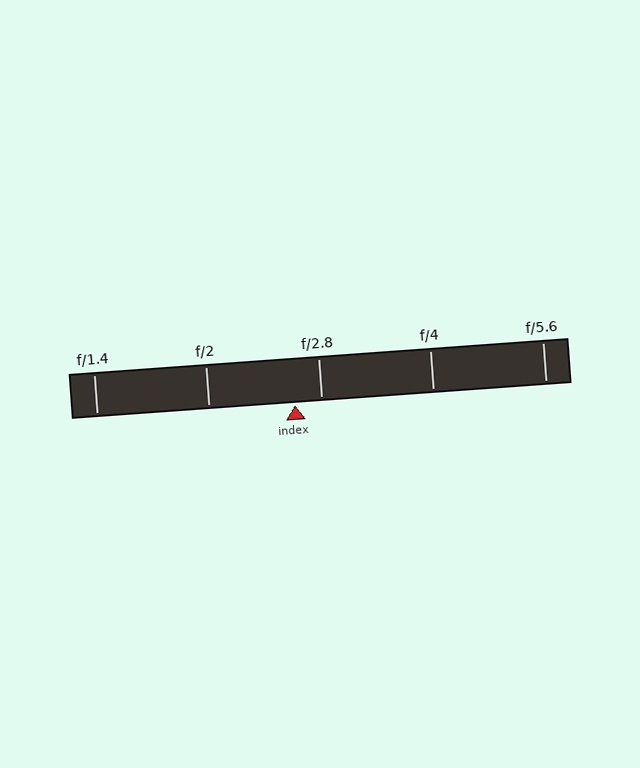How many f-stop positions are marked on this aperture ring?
There are 5 f-stop positions marked.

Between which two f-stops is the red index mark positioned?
The index mark is between f/2 and f/2.8.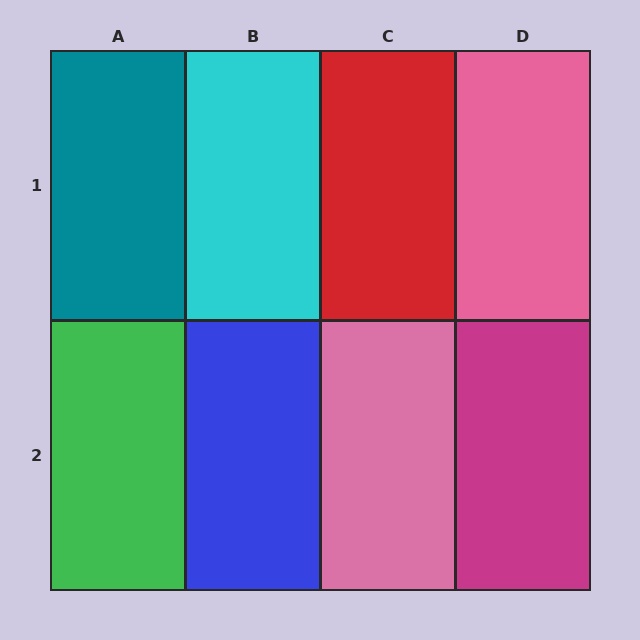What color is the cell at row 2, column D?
Magenta.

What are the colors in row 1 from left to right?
Teal, cyan, red, pink.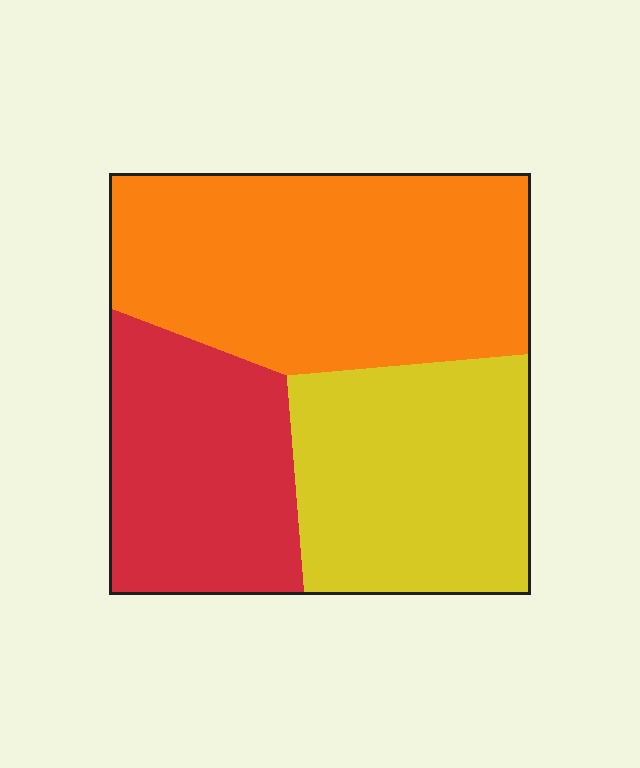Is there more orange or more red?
Orange.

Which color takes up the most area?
Orange, at roughly 45%.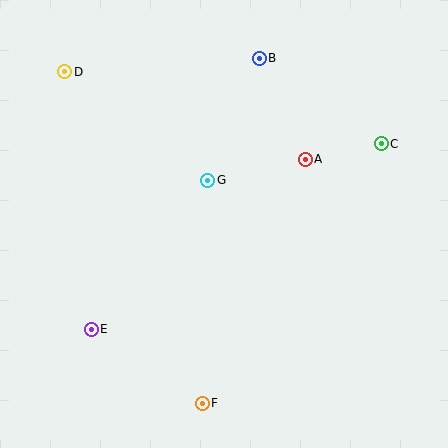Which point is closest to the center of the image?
Point G at (208, 180) is closest to the center.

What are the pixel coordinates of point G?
Point G is at (208, 180).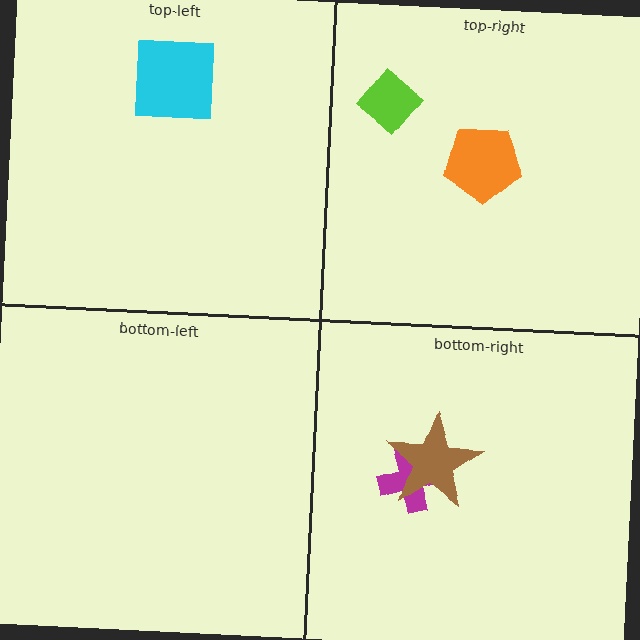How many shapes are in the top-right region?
2.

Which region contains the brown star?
The bottom-right region.